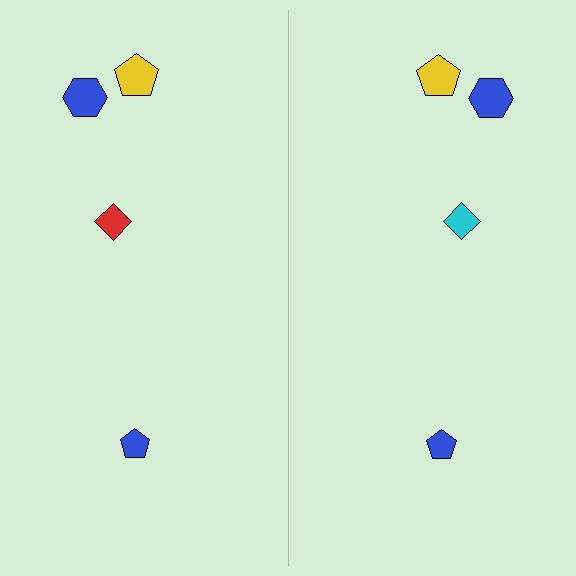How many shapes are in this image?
There are 8 shapes in this image.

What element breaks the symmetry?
The cyan diamond on the right side breaks the symmetry — its mirror counterpart is red.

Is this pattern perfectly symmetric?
No, the pattern is not perfectly symmetric. The cyan diamond on the right side breaks the symmetry — its mirror counterpart is red.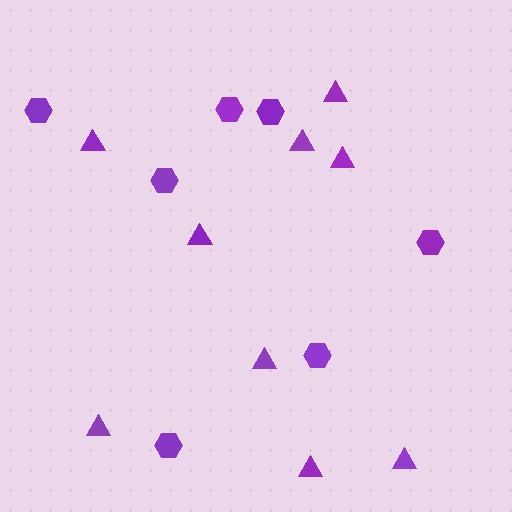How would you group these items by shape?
There are 2 groups: one group of triangles (9) and one group of hexagons (7).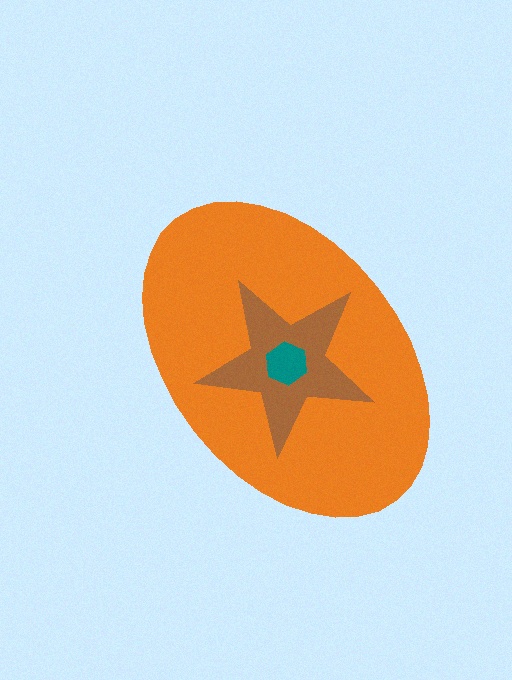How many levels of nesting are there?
3.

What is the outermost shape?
The orange ellipse.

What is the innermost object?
The teal hexagon.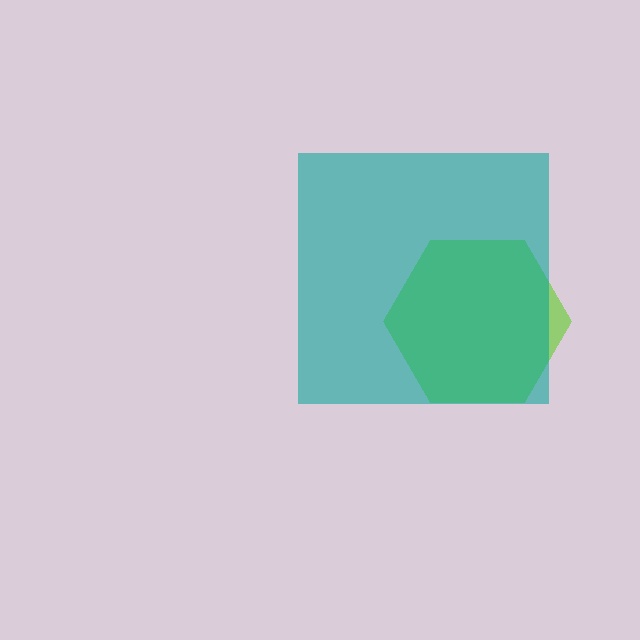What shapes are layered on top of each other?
The layered shapes are: a lime hexagon, a teal square.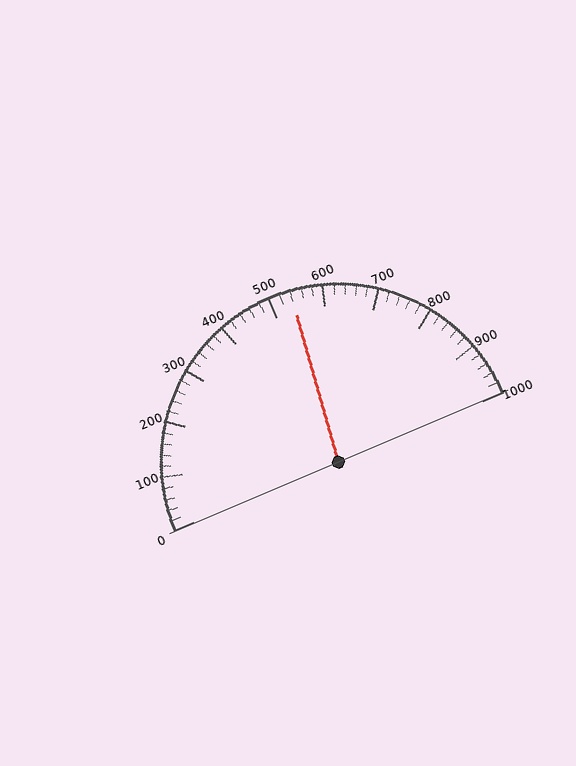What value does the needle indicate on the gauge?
The needle indicates approximately 540.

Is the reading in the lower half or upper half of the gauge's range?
The reading is in the upper half of the range (0 to 1000).